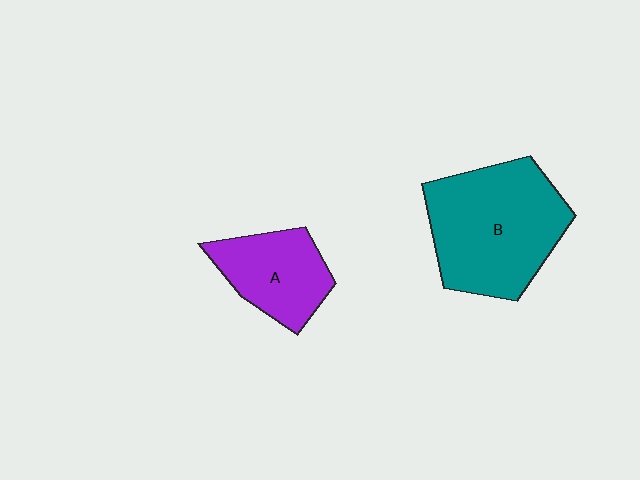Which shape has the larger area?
Shape B (teal).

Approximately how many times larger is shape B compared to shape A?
Approximately 1.8 times.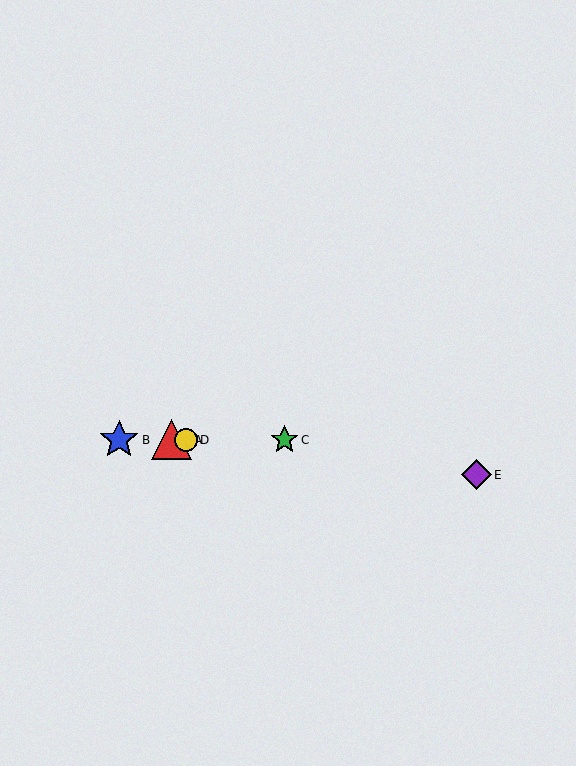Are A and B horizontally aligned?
Yes, both are at y≈440.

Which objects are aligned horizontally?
Objects A, B, C, D are aligned horizontally.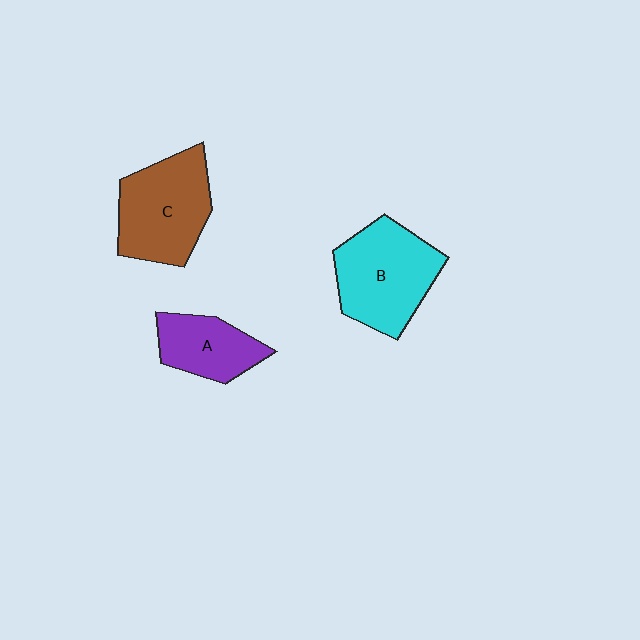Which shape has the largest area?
Shape B (cyan).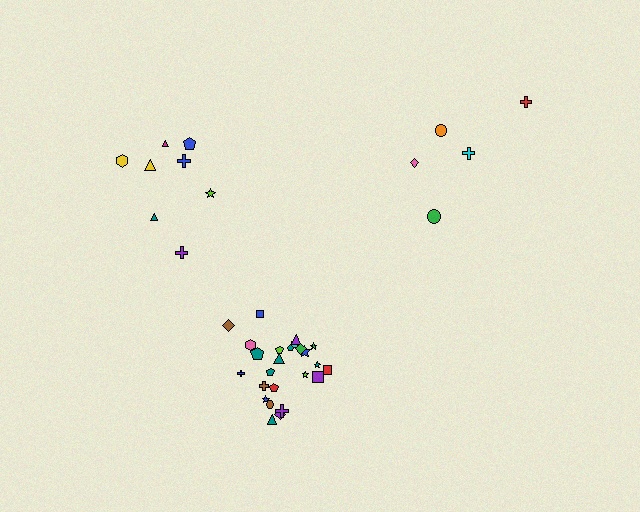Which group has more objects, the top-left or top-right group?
The top-left group.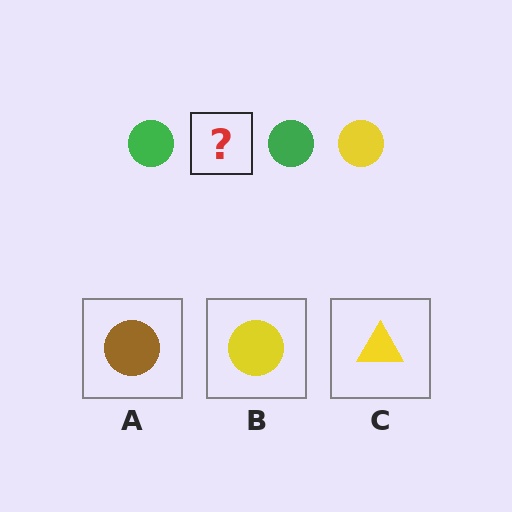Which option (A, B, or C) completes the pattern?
B.